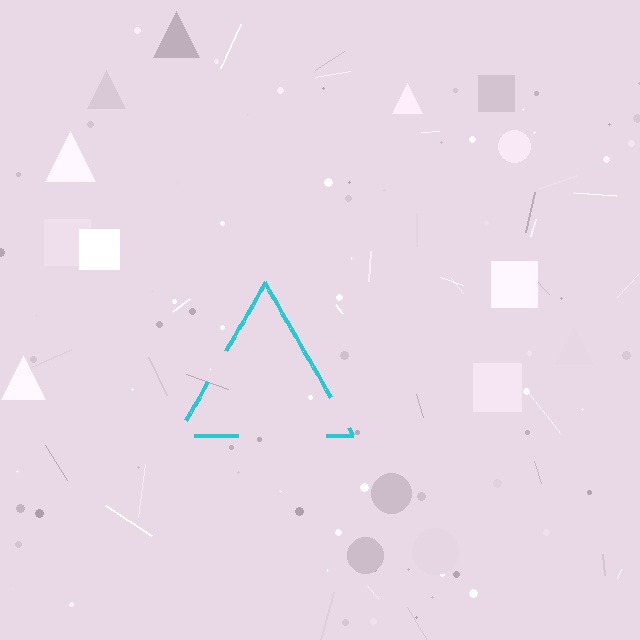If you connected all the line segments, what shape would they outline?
They would outline a triangle.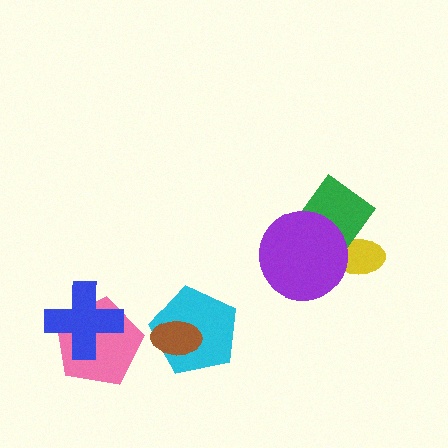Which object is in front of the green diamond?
The purple circle is in front of the green diamond.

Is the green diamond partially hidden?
Yes, it is partially covered by another shape.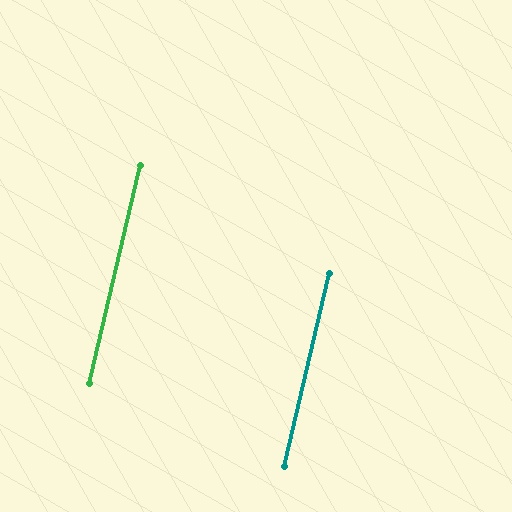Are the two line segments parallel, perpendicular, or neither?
Parallel — their directions differ by only 0.2°.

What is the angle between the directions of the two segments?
Approximately 0 degrees.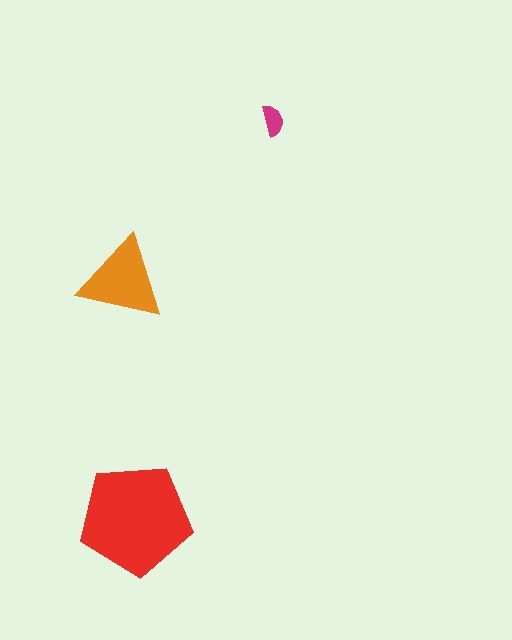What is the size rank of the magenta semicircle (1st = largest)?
3rd.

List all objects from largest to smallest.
The red pentagon, the orange triangle, the magenta semicircle.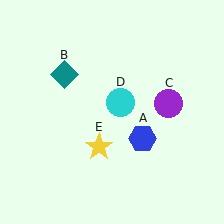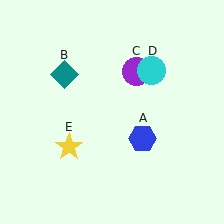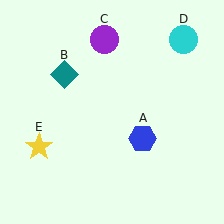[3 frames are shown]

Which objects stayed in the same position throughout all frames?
Blue hexagon (object A) and teal diamond (object B) remained stationary.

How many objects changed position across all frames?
3 objects changed position: purple circle (object C), cyan circle (object D), yellow star (object E).